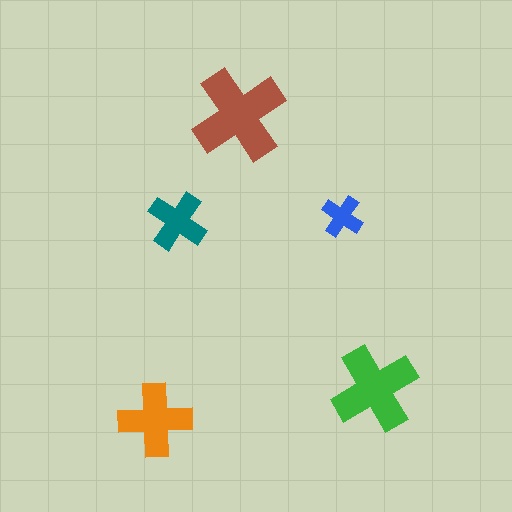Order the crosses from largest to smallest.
the brown one, the green one, the orange one, the teal one, the blue one.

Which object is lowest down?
The orange cross is bottommost.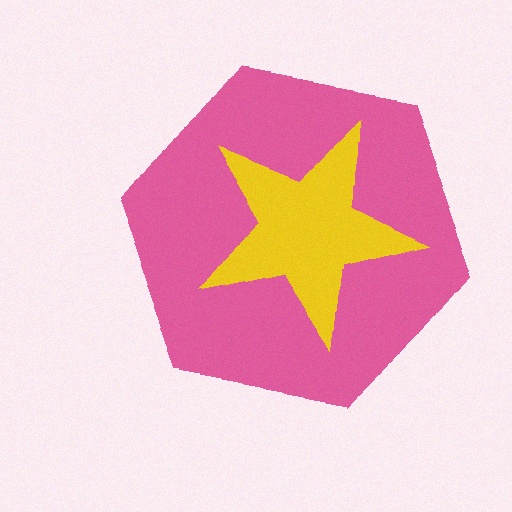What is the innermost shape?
The yellow star.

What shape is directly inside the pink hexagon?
The yellow star.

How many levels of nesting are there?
2.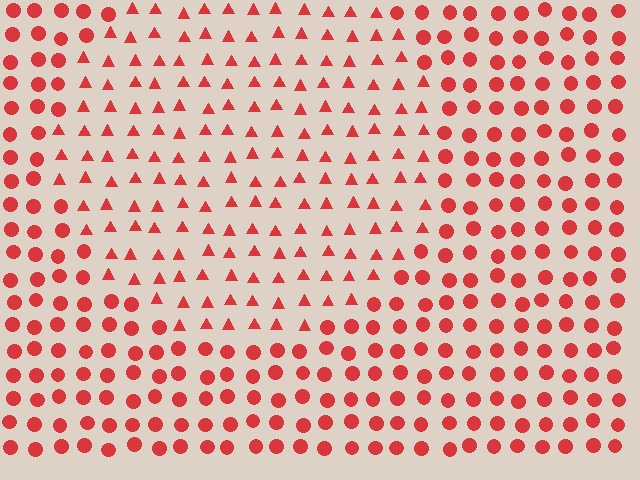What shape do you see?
I see a circle.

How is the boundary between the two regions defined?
The boundary is defined by a change in element shape: triangles inside vs. circles outside. All elements share the same color and spacing.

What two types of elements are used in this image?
The image uses triangles inside the circle region and circles outside it.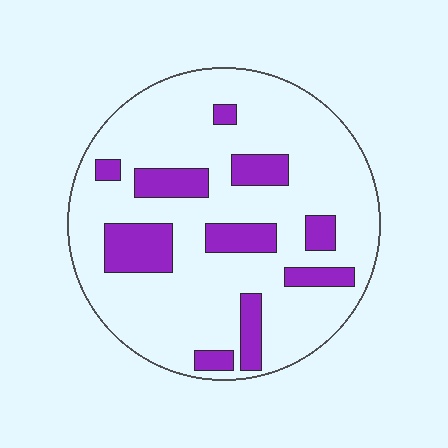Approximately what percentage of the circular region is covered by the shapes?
Approximately 20%.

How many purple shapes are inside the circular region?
10.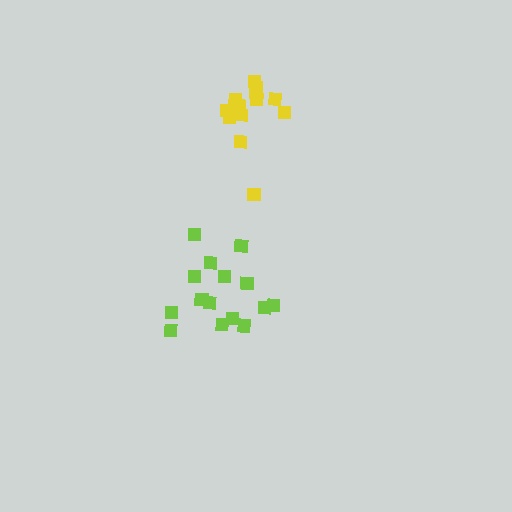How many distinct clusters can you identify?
There are 2 distinct clusters.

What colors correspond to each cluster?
The clusters are colored: lime, yellow.